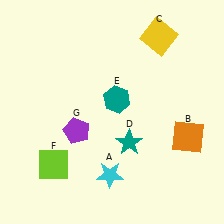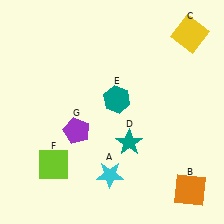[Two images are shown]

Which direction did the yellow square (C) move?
The yellow square (C) moved right.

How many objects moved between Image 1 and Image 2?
2 objects moved between the two images.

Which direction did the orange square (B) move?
The orange square (B) moved down.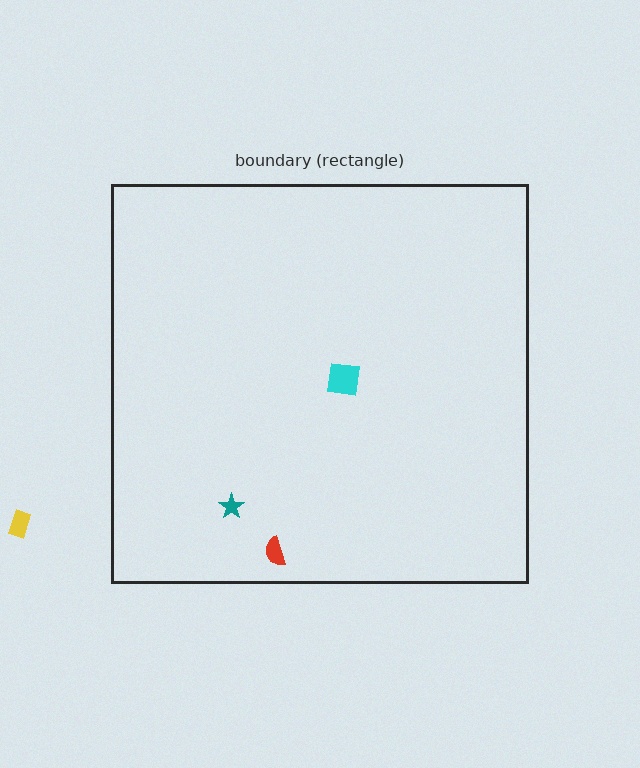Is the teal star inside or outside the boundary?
Inside.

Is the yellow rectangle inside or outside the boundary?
Outside.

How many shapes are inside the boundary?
3 inside, 1 outside.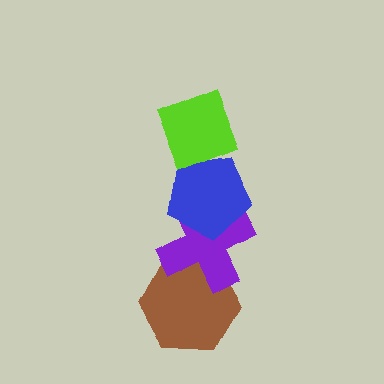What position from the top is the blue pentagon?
The blue pentagon is 2nd from the top.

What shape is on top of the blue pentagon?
The lime diamond is on top of the blue pentagon.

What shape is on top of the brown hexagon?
The purple cross is on top of the brown hexagon.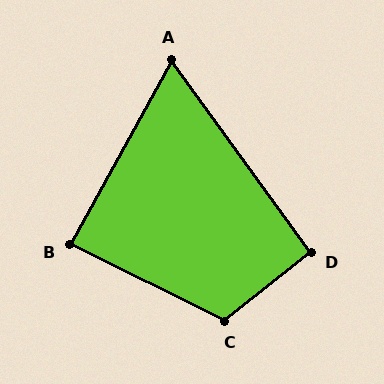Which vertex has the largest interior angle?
C, at approximately 115 degrees.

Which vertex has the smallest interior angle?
A, at approximately 65 degrees.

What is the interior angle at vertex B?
Approximately 87 degrees (approximately right).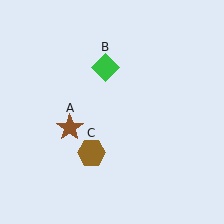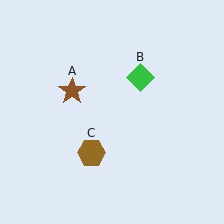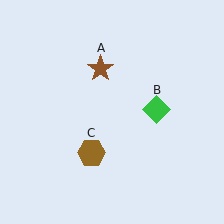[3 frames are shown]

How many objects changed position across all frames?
2 objects changed position: brown star (object A), green diamond (object B).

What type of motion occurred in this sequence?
The brown star (object A), green diamond (object B) rotated clockwise around the center of the scene.